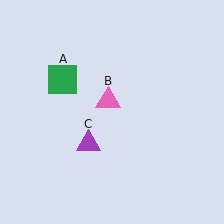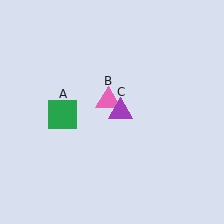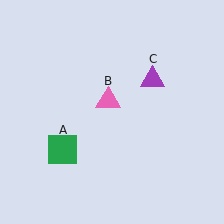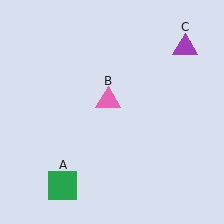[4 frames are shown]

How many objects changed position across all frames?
2 objects changed position: green square (object A), purple triangle (object C).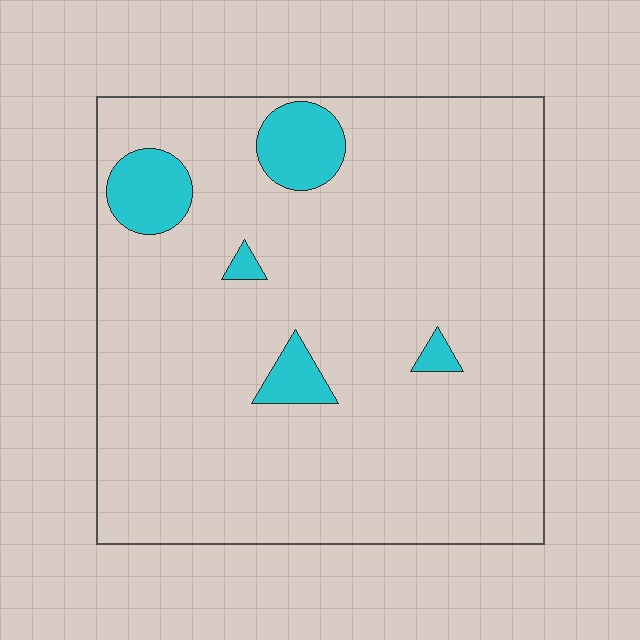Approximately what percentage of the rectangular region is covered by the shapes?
Approximately 10%.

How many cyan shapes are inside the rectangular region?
5.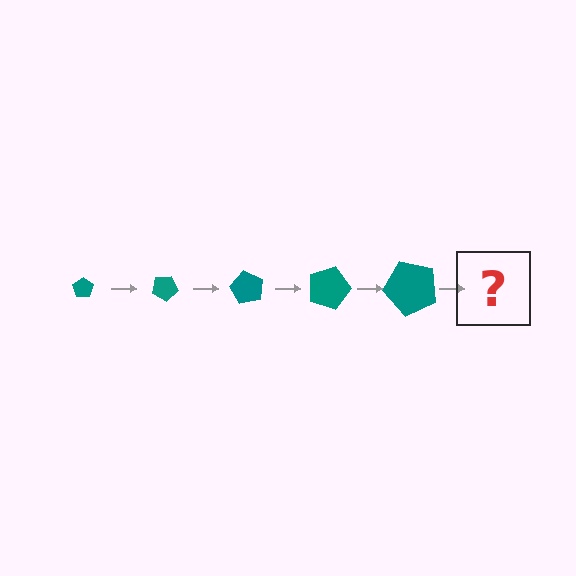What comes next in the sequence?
The next element should be a pentagon, larger than the previous one and rotated 150 degrees from the start.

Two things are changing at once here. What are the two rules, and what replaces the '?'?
The two rules are that the pentagon grows larger each step and it rotates 30 degrees each step. The '?' should be a pentagon, larger than the previous one and rotated 150 degrees from the start.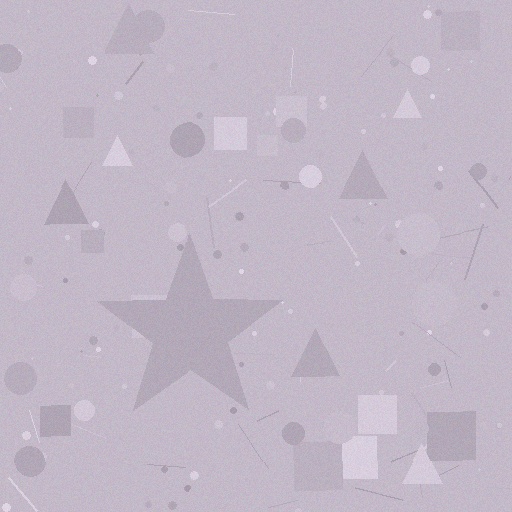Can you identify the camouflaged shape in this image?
The camouflaged shape is a star.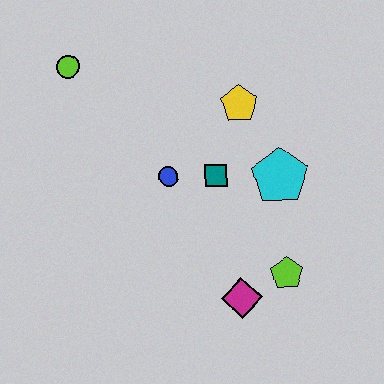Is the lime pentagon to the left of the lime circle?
No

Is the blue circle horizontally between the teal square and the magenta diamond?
No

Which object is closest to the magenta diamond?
The lime pentagon is closest to the magenta diamond.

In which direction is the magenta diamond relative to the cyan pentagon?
The magenta diamond is below the cyan pentagon.